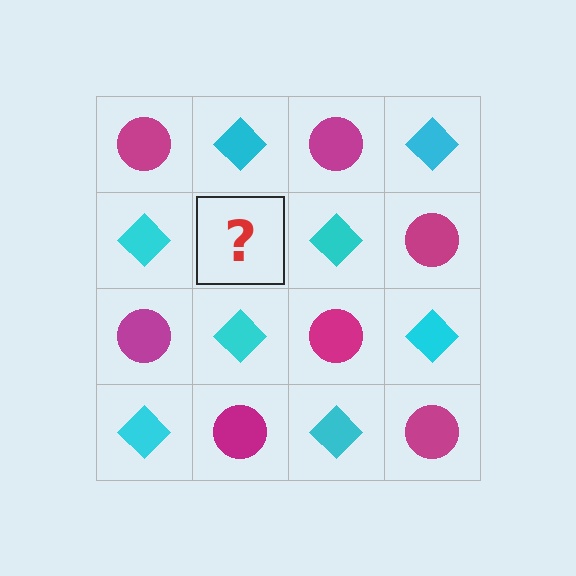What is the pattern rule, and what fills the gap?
The rule is that it alternates magenta circle and cyan diamond in a checkerboard pattern. The gap should be filled with a magenta circle.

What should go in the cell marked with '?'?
The missing cell should contain a magenta circle.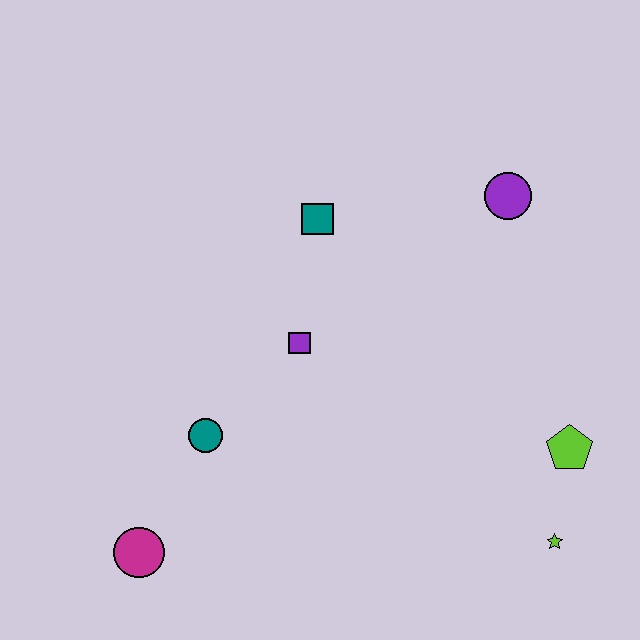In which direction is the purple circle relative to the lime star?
The purple circle is above the lime star.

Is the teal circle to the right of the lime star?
No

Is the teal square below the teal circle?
No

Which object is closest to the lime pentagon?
The lime star is closest to the lime pentagon.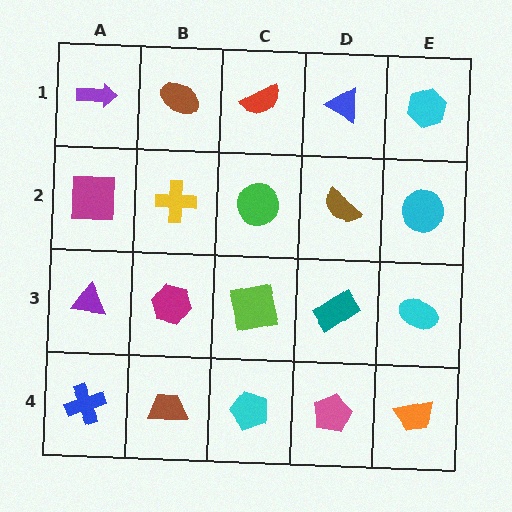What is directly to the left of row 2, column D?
A green circle.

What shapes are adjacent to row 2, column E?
A cyan hexagon (row 1, column E), a cyan ellipse (row 3, column E), a brown semicircle (row 2, column D).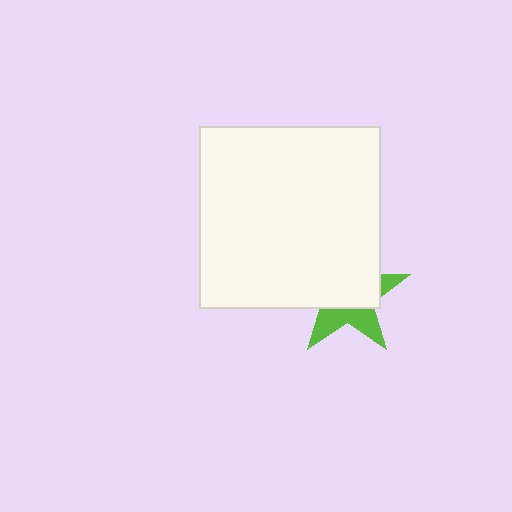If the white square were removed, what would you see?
You would see the complete lime star.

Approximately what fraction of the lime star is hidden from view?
Roughly 63% of the lime star is hidden behind the white square.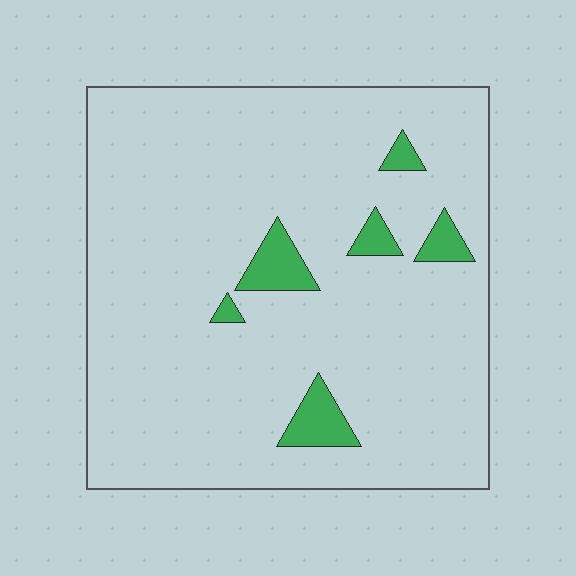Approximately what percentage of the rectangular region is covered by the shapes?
Approximately 5%.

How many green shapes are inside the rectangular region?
6.